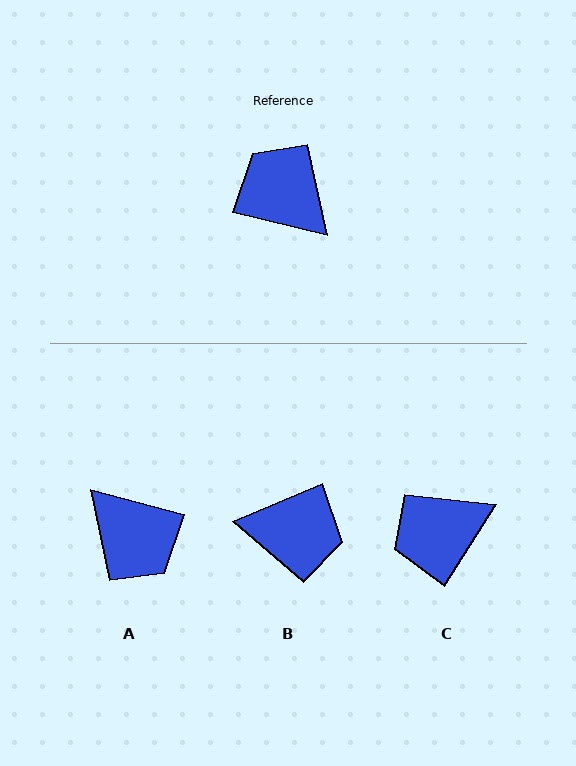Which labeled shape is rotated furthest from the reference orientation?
A, about 179 degrees away.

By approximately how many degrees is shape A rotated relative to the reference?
Approximately 179 degrees counter-clockwise.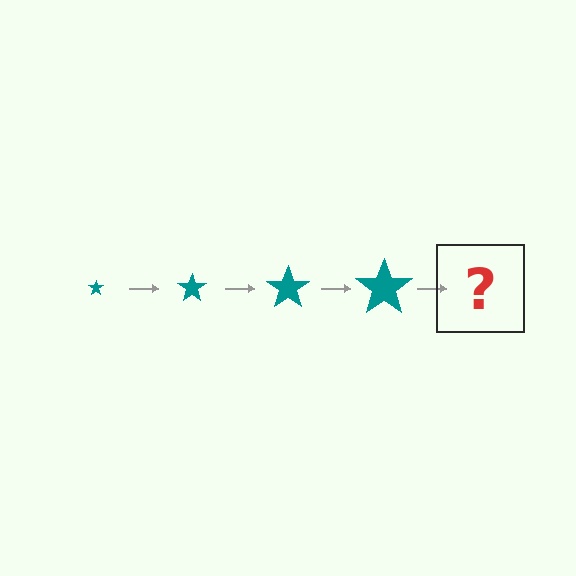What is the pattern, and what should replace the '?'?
The pattern is that the star gets progressively larger each step. The '?' should be a teal star, larger than the previous one.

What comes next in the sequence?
The next element should be a teal star, larger than the previous one.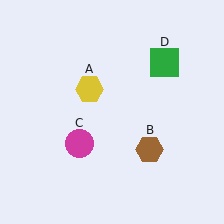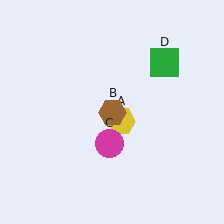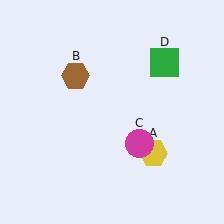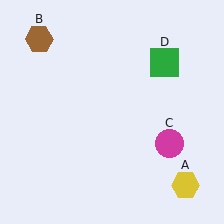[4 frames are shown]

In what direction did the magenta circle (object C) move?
The magenta circle (object C) moved right.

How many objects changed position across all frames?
3 objects changed position: yellow hexagon (object A), brown hexagon (object B), magenta circle (object C).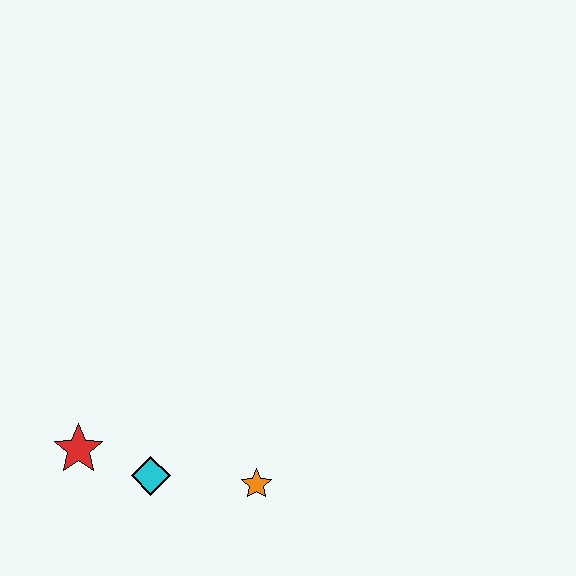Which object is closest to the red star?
The cyan diamond is closest to the red star.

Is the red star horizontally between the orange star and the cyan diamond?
No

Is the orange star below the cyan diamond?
Yes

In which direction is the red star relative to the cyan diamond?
The red star is to the left of the cyan diamond.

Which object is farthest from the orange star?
The red star is farthest from the orange star.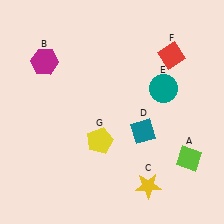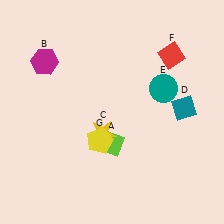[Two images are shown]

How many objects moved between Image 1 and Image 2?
3 objects moved between the two images.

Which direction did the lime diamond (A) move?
The lime diamond (A) moved left.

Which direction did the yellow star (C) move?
The yellow star (C) moved up.